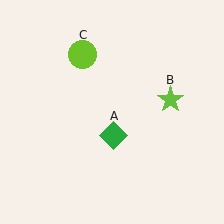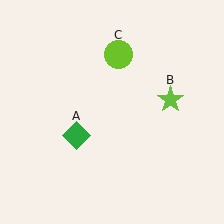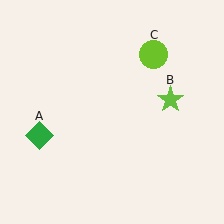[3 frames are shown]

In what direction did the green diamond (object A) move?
The green diamond (object A) moved left.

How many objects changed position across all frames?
2 objects changed position: green diamond (object A), lime circle (object C).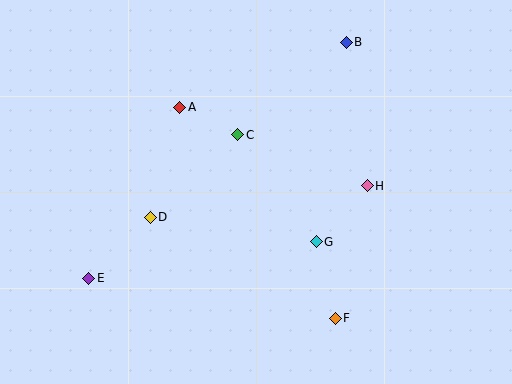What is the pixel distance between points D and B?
The distance between D and B is 263 pixels.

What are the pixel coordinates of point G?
Point G is at (316, 242).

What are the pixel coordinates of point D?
Point D is at (150, 217).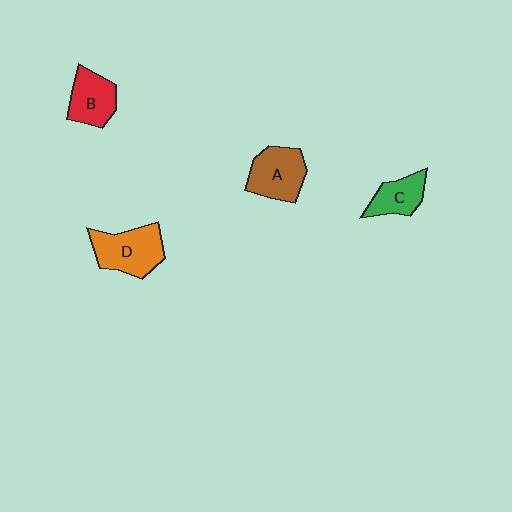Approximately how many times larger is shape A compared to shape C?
Approximately 1.4 times.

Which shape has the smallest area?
Shape C (green).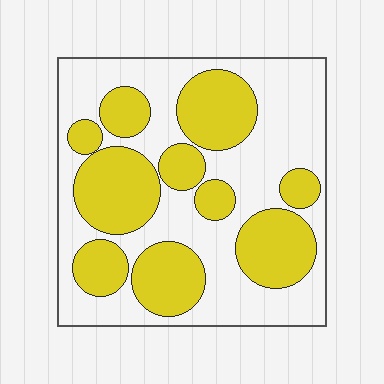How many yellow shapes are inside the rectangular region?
10.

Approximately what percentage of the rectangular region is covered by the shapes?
Approximately 45%.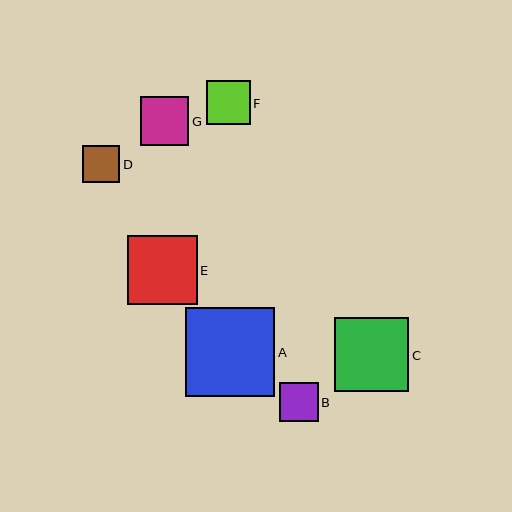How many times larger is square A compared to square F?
Square A is approximately 2.0 times the size of square F.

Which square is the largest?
Square A is the largest with a size of approximately 89 pixels.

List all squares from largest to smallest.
From largest to smallest: A, C, E, G, F, B, D.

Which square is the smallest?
Square D is the smallest with a size of approximately 37 pixels.